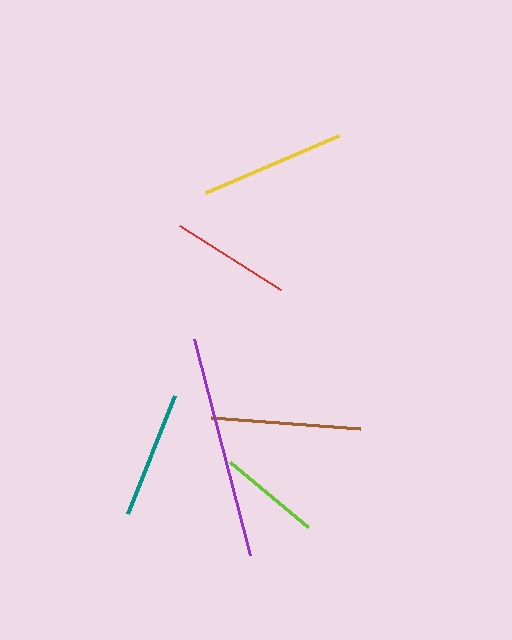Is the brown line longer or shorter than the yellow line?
The brown line is longer than the yellow line.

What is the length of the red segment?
The red segment is approximately 119 pixels long.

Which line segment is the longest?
The purple line is the longest at approximately 223 pixels.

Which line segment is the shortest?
The lime line is the shortest at approximately 101 pixels.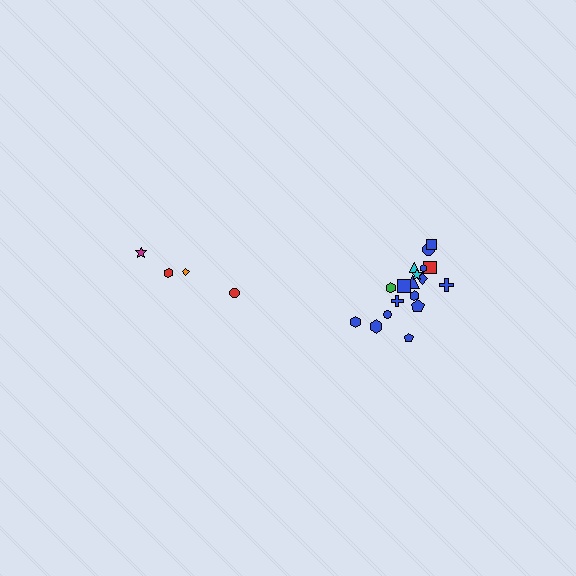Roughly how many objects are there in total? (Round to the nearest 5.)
Roughly 20 objects in total.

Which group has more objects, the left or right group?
The right group.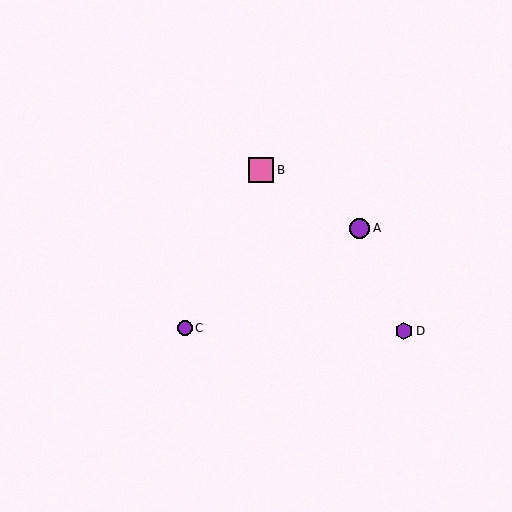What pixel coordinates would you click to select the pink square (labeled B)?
Click at (261, 170) to select the pink square B.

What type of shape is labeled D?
Shape D is a purple hexagon.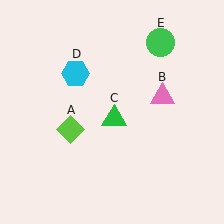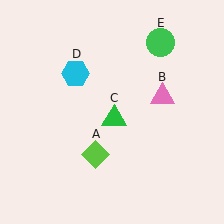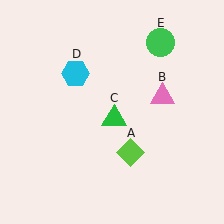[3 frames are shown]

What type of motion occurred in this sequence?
The lime diamond (object A) rotated counterclockwise around the center of the scene.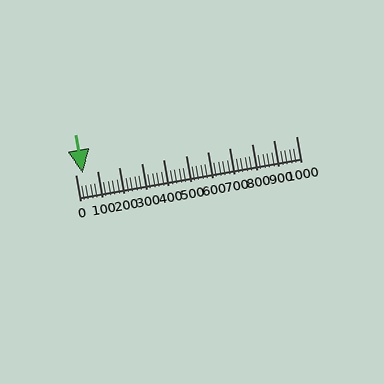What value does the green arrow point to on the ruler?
The green arrow points to approximately 33.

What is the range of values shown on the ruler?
The ruler shows values from 0 to 1000.